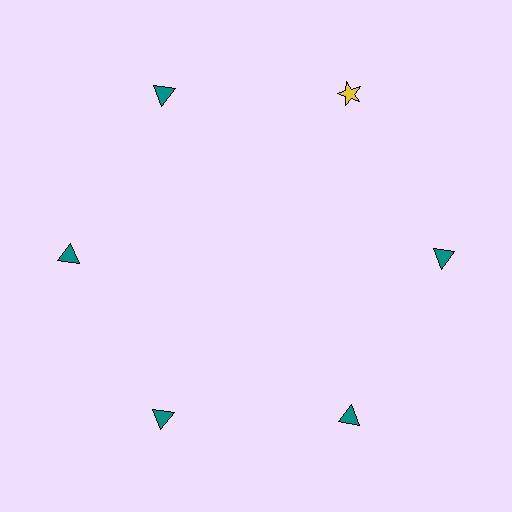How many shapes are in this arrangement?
There are 6 shapes arranged in a ring pattern.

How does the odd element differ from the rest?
It differs in both color (yellow instead of teal) and shape (star instead of triangle).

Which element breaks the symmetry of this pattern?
The yellow star at roughly the 1 o'clock position breaks the symmetry. All other shapes are teal triangles.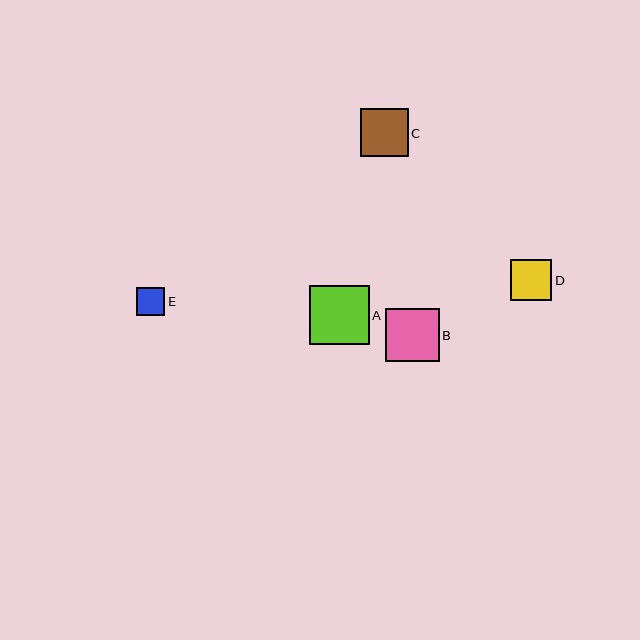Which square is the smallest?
Square E is the smallest with a size of approximately 28 pixels.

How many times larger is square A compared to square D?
Square A is approximately 1.4 times the size of square D.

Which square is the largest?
Square A is the largest with a size of approximately 59 pixels.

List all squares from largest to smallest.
From largest to smallest: A, B, C, D, E.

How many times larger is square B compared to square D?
Square B is approximately 1.3 times the size of square D.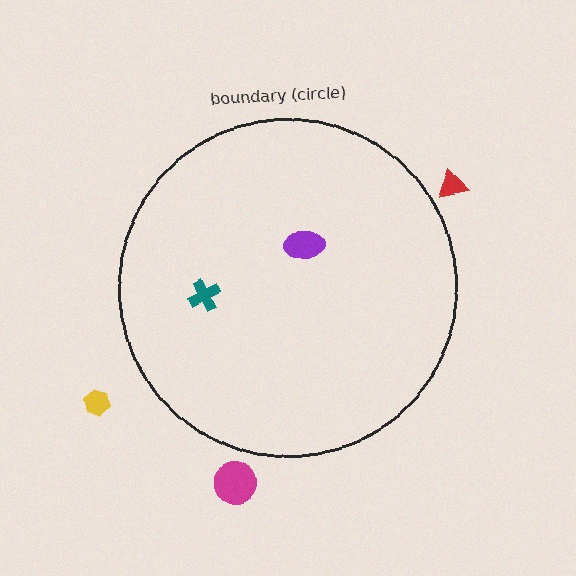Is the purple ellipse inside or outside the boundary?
Inside.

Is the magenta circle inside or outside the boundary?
Outside.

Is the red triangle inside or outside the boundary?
Outside.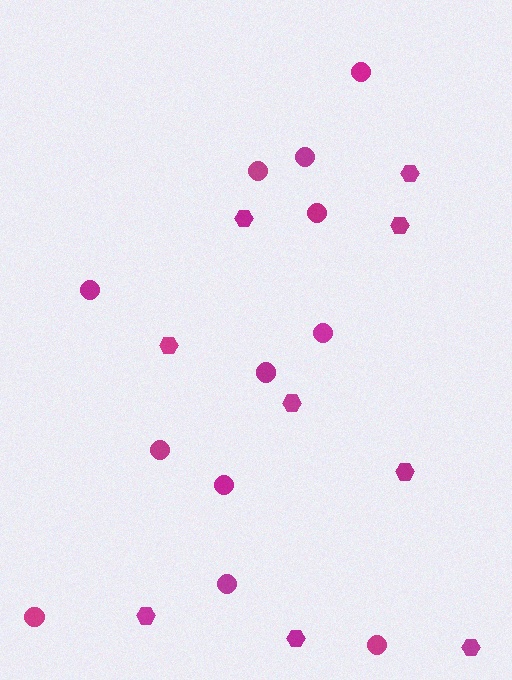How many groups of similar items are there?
There are 2 groups: one group of hexagons (9) and one group of circles (12).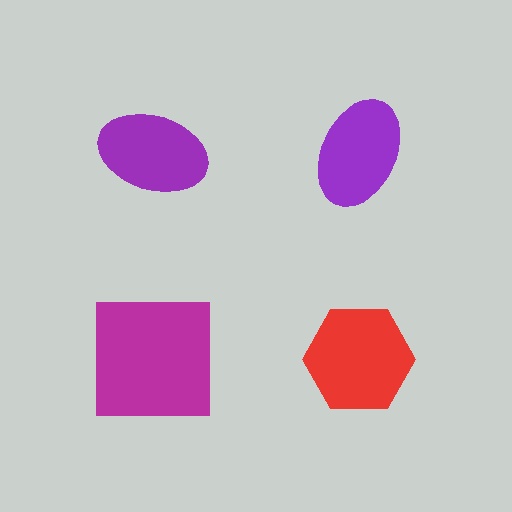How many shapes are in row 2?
2 shapes.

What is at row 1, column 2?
A purple ellipse.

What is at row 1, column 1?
A purple ellipse.